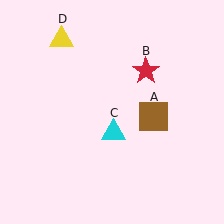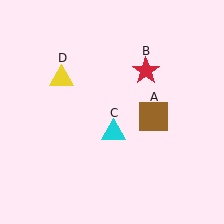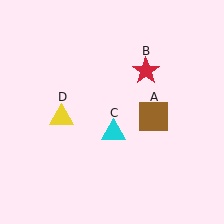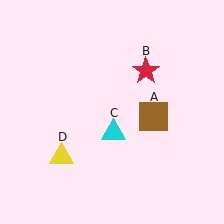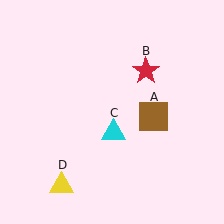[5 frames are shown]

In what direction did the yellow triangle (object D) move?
The yellow triangle (object D) moved down.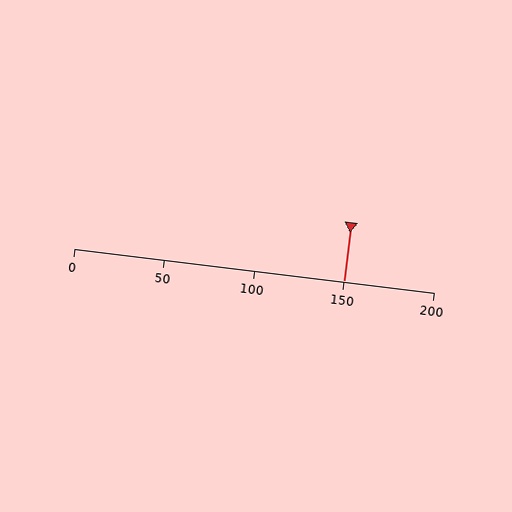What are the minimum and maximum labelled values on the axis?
The axis runs from 0 to 200.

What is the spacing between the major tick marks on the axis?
The major ticks are spaced 50 apart.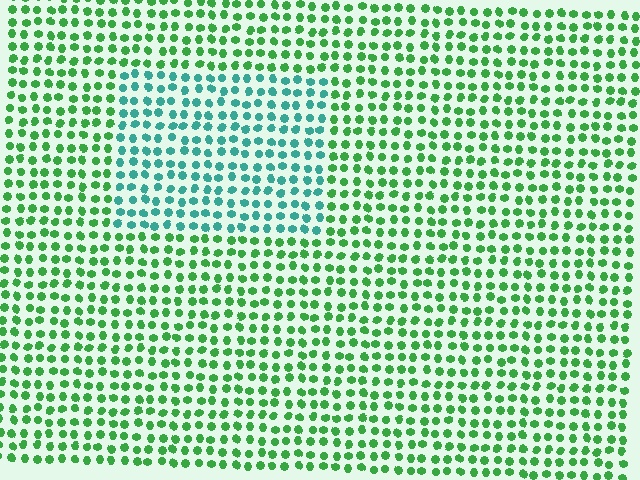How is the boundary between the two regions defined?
The boundary is defined purely by a slight shift in hue (about 46 degrees). Spacing, size, and orientation are identical on both sides.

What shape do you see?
I see a rectangle.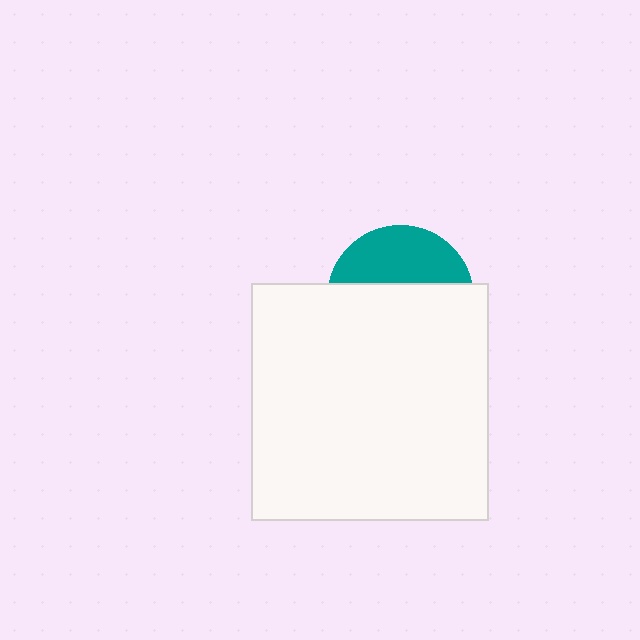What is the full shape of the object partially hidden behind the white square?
The partially hidden object is a teal circle.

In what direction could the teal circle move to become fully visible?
The teal circle could move up. That would shift it out from behind the white square entirely.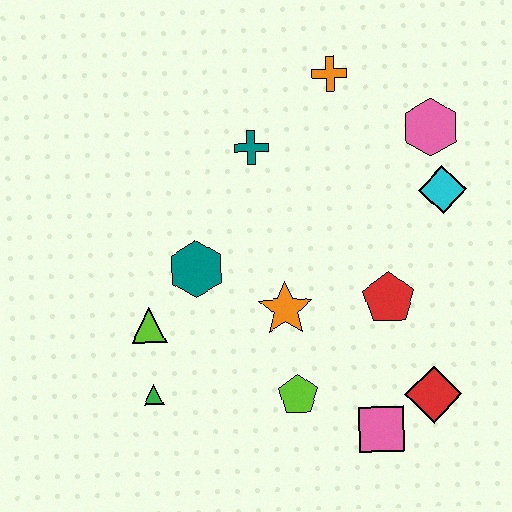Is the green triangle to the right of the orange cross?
No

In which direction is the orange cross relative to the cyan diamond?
The orange cross is above the cyan diamond.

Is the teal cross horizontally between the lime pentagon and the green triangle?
Yes